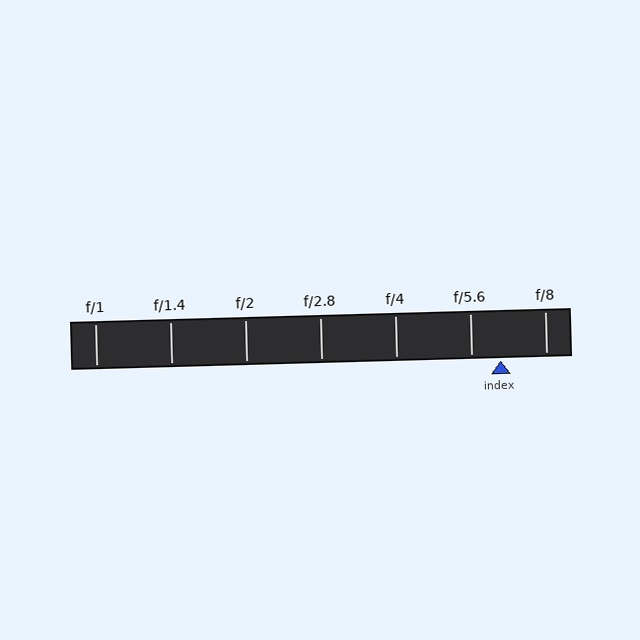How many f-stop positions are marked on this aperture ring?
There are 7 f-stop positions marked.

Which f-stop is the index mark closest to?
The index mark is closest to f/5.6.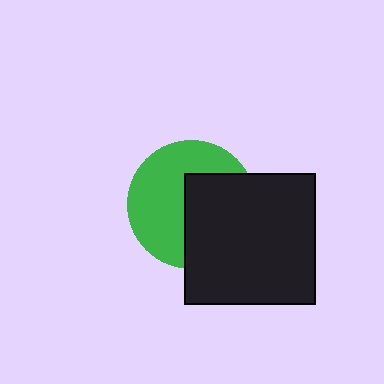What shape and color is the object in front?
The object in front is a black square.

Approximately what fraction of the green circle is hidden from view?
Roughly 46% of the green circle is hidden behind the black square.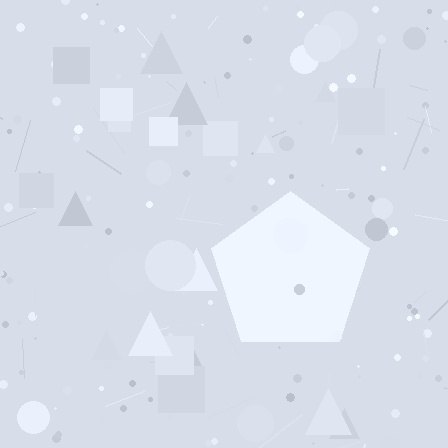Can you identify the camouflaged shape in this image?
The camouflaged shape is a pentagon.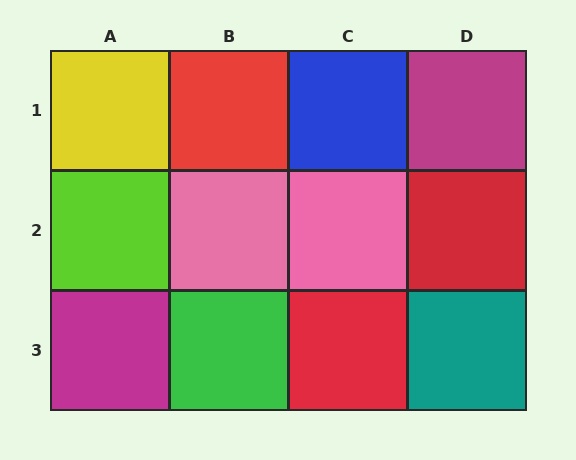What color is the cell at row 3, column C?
Red.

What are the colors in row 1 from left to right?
Yellow, red, blue, magenta.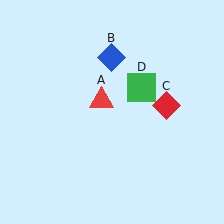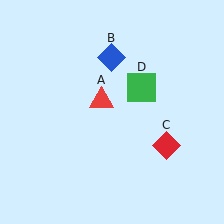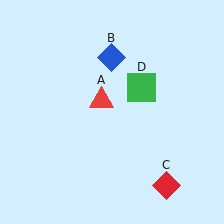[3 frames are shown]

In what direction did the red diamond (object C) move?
The red diamond (object C) moved down.